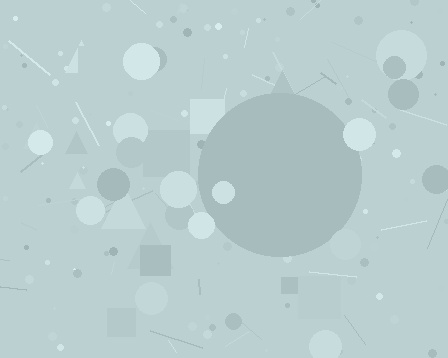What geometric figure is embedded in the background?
A circle is embedded in the background.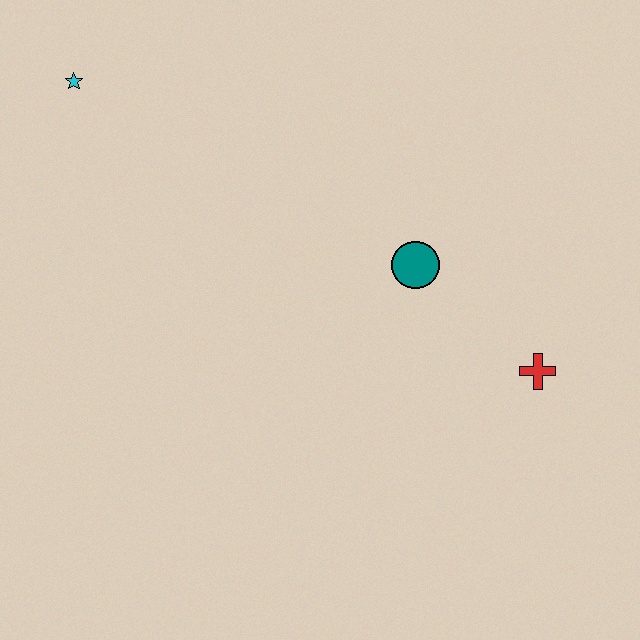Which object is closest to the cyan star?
The teal circle is closest to the cyan star.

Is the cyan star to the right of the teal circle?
No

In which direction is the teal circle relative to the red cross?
The teal circle is to the left of the red cross.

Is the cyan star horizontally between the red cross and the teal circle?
No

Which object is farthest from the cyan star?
The red cross is farthest from the cyan star.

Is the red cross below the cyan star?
Yes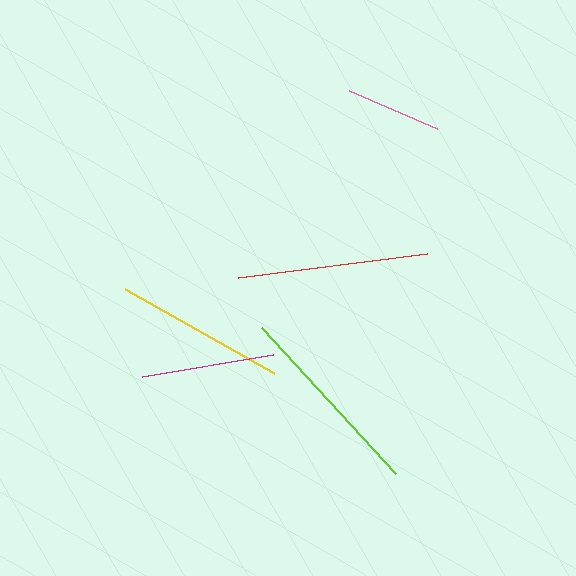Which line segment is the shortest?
The pink line is the shortest at approximately 96 pixels.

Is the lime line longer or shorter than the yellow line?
The lime line is longer than the yellow line.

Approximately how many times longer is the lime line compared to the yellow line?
The lime line is approximately 1.2 times the length of the yellow line.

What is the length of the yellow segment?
The yellow segment is approximately 172 pixels long.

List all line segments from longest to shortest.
From longest to shortest: lime, red, yellow, magenta, pink.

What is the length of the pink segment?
The pink segment is approximately 96 pixels long.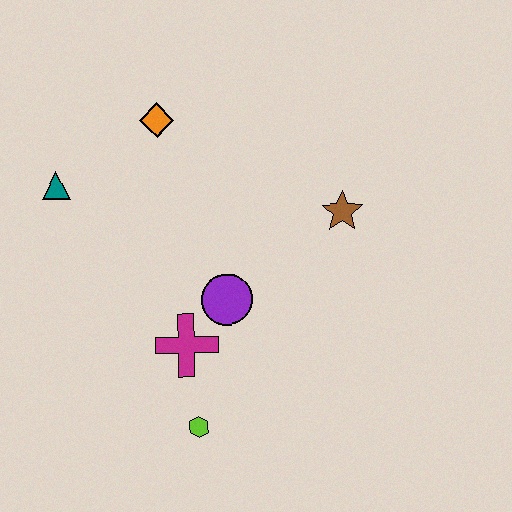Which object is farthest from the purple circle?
The teal triangle is farthest from the purple circle.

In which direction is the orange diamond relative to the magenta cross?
The orange diamond is above the magenta cross.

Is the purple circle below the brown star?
Yes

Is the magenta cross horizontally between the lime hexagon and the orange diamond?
Yes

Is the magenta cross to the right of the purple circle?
No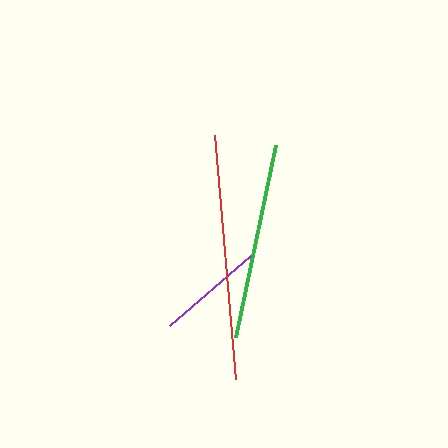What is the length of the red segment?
The red segment is approximately 245 pixels long.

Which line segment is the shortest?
The purple line is the shortest at approximately 108 pixels.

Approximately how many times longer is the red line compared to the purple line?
The red line is approximately 2.3 times the length of the purple line.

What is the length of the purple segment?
The purple segment is approximately 108 pixels long.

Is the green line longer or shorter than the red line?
The red line is longer than the green line.